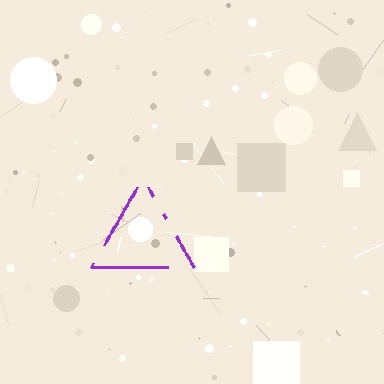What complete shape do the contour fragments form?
The contour fragments form a triangle.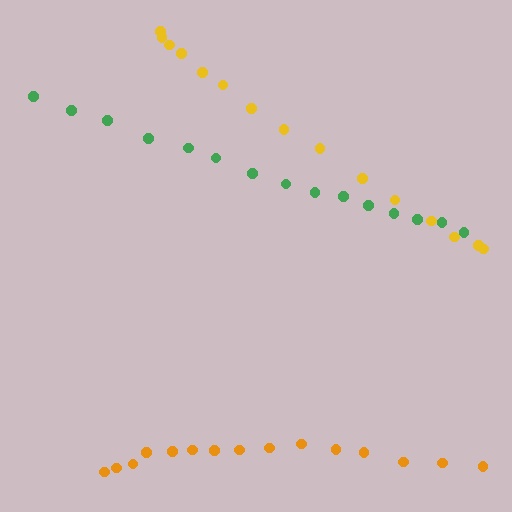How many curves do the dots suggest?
There are 3 distinct paths.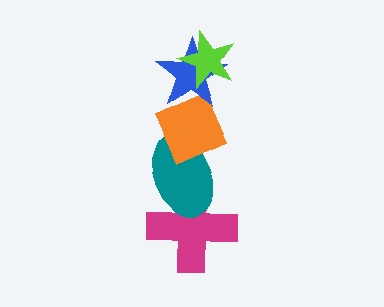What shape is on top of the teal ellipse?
The orange diamond is on top of the teal ellipse.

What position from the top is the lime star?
The lime star is 1st from the top.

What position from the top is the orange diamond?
The orange diamond is 3rd from the top.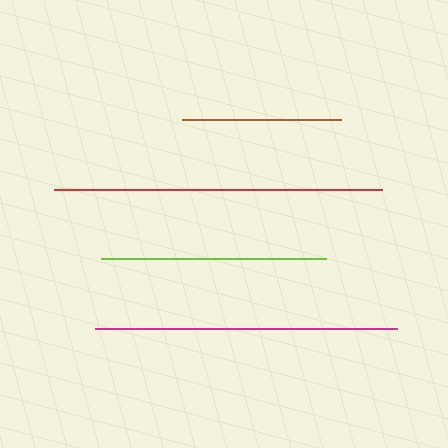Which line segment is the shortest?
The brown line is the shortest at approximately 159 pixels.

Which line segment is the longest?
The red line is the longest at approximately 328 pixels.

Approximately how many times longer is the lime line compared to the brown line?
The lime line is approximately 1.4 times the length of the brown line.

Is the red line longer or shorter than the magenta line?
The red line is longer than the magenta line.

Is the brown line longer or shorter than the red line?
The red line is longer than the brown line.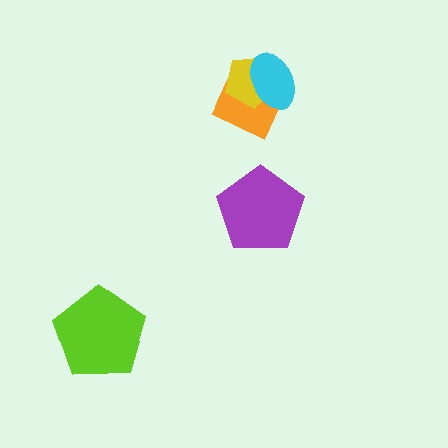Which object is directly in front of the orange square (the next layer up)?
The yellow pentagon is directly in front of the orange square.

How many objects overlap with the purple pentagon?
0 objects overlap with the purple pentagon.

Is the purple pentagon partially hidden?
No, no other shape covers it.